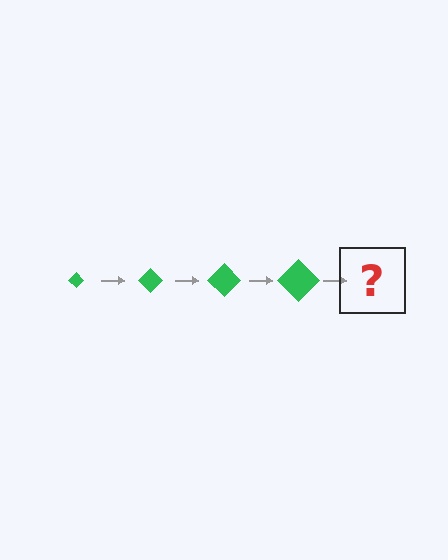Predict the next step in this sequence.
The next step is a green diamond, larger than the previous one.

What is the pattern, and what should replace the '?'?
The pattern is that the diamond gets progressively larger each step. The '?' should be a green diamond, larger than the previous one.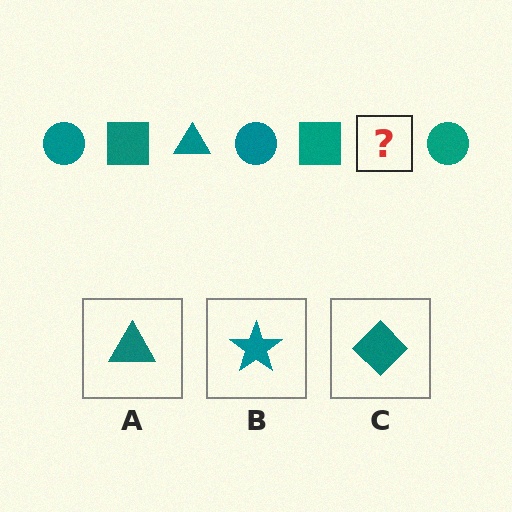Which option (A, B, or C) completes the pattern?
A.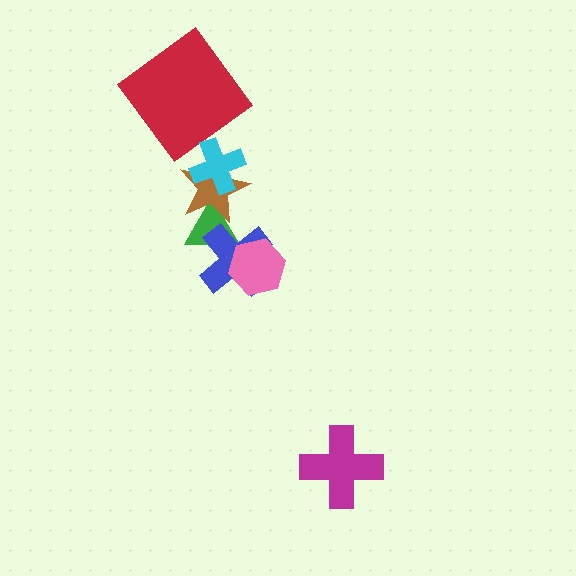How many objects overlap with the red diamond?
0 objects overlap with the red diamond.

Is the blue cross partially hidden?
Yes, it is partially covered by another shape.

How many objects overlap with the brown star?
2 objects overlap with the brown star.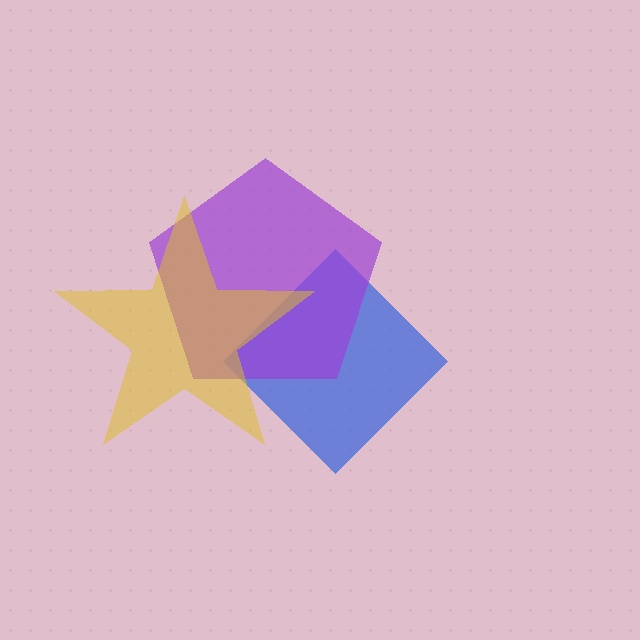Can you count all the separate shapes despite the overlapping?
Yes, there are 3 separate shapes.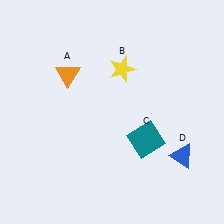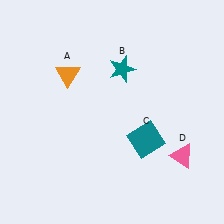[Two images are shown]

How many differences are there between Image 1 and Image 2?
There are 2 differences between the two images.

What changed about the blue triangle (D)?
In Image 1, D is blue. In Image 2, it changed to pink.